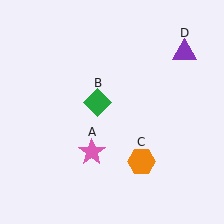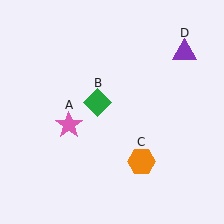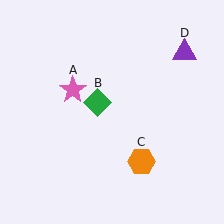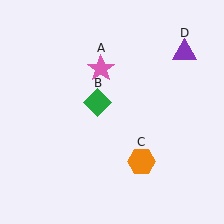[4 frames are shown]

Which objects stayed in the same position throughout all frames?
Green diamond (object B) and orange hexagon (object C) and purple triangle (object D) remained stationary.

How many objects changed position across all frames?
1 object changed position: pink star (object A).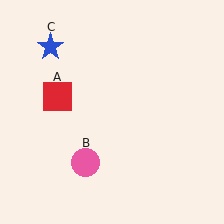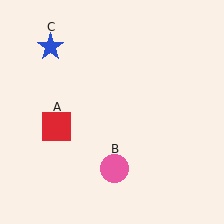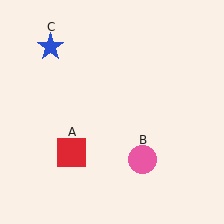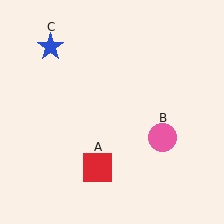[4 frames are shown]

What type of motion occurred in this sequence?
The red square (object A), pink circle (object B) rotated counterclockwise around the center of the scene.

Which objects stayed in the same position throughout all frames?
Blue star (object C) remained stationary.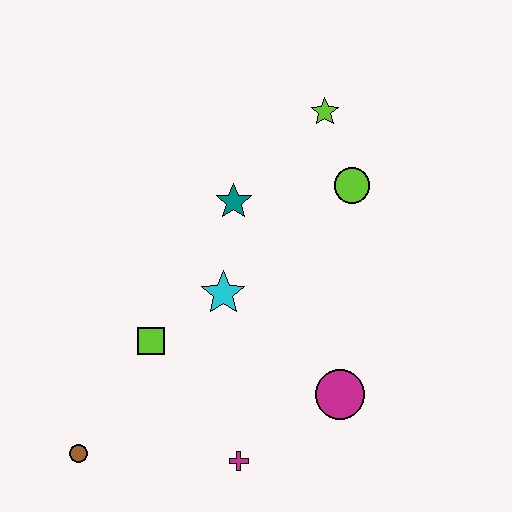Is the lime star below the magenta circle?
No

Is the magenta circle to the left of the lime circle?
Yes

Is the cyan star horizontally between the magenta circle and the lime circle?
No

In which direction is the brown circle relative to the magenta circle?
The brown circle is to the left of the magenta circle.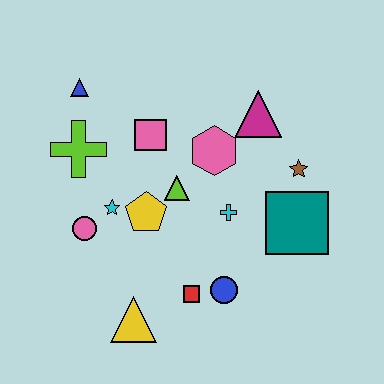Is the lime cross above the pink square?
No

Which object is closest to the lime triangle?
The yellow pentagon is closest to the lime triangle.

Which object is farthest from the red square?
The blue triangle is farthest from the red square.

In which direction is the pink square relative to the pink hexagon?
The pink square is to the left of the pink hexagon.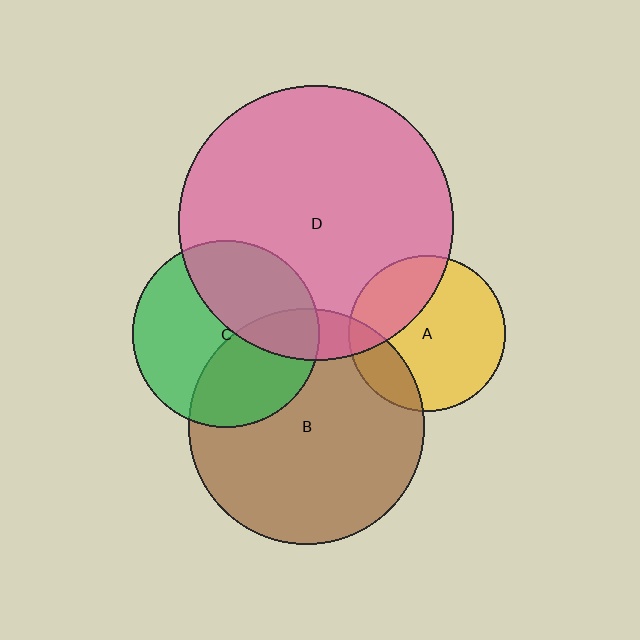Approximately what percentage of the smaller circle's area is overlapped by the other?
Approximately 40%.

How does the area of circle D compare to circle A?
Approximately 3.1 times.